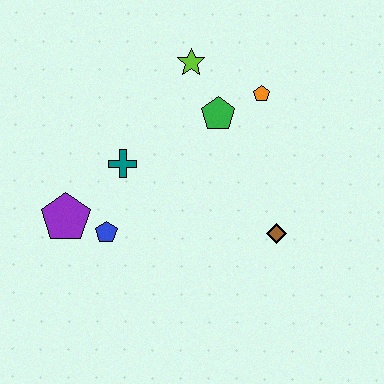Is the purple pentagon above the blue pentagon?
Yes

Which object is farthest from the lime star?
The purple pentagon is farthest from the lime star.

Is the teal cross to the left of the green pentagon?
Yes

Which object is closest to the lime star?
The green pentagon is closest to the lime star.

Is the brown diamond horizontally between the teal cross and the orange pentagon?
No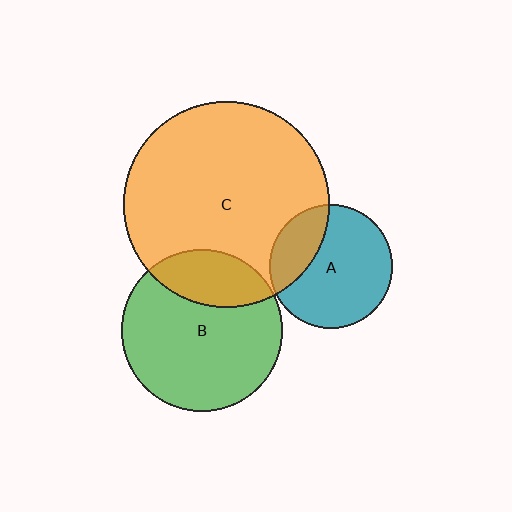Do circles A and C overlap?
Yes.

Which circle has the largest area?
Circle C (orange).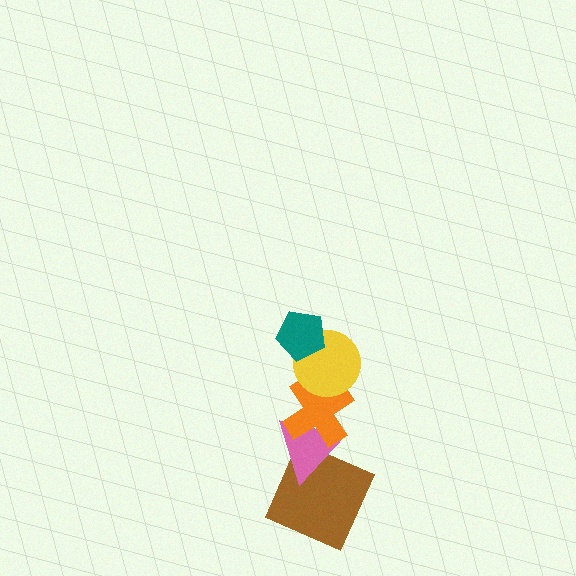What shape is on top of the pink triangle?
The orange cross is on top of the pink triangle.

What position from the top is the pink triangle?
The pink triangle is 4th from the top.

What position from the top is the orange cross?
The orange cross is 3rd from the top.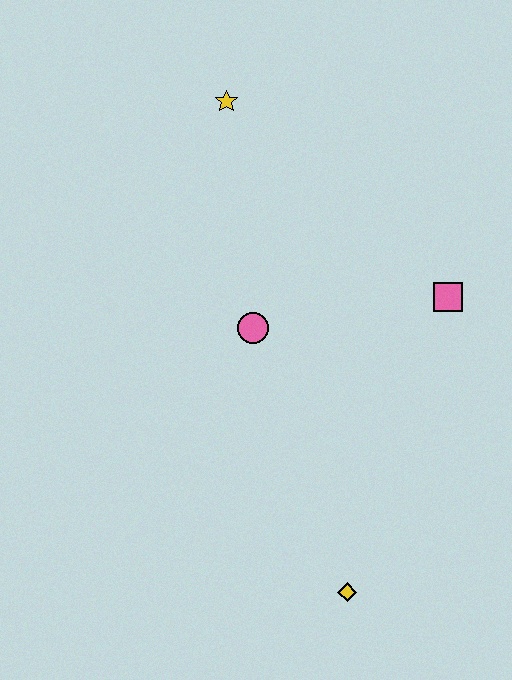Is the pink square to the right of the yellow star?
Yes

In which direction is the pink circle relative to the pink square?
The pink circle is to the left of the pink square.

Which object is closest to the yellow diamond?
The pink circle is closest to the yellow diamond.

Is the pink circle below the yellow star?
Yes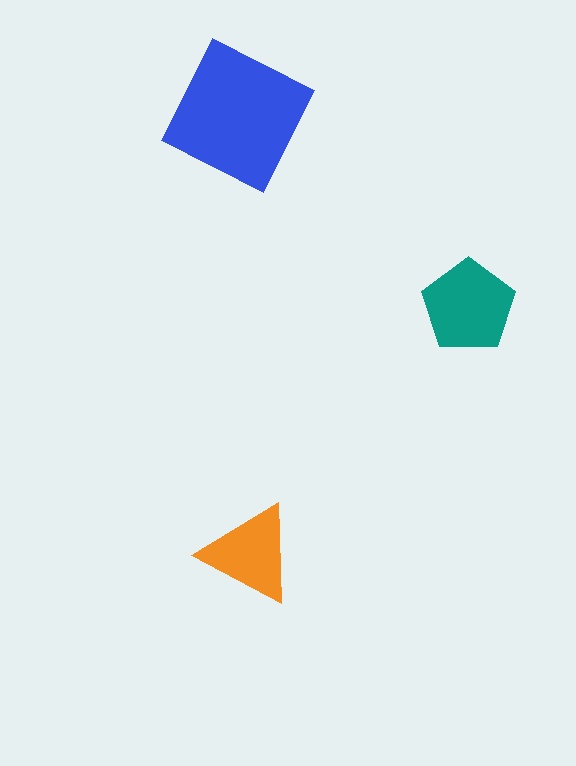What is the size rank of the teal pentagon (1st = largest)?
2nd.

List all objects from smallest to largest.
The orange triangle, the teal pentagon, the blue square.